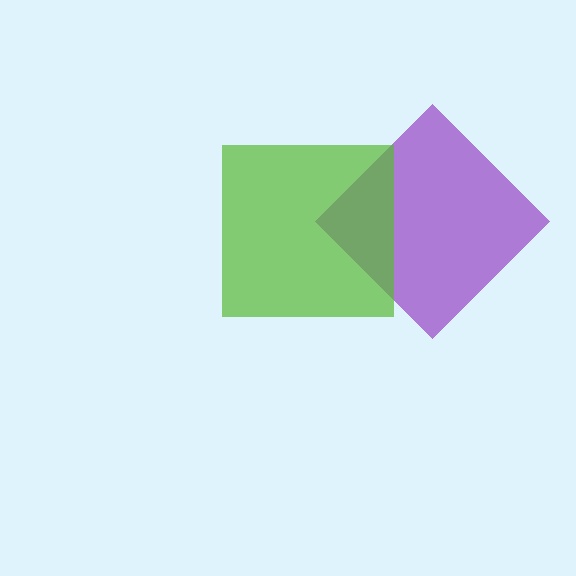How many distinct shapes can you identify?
There are 2 distinct shapes: a purple diamond, a lime square.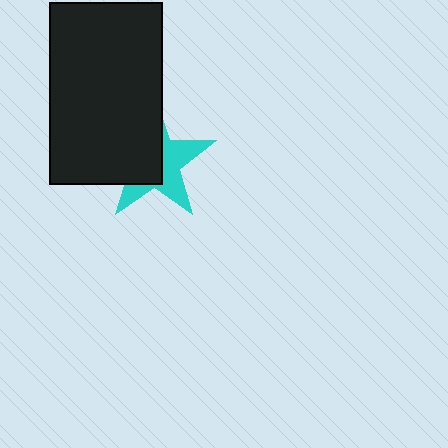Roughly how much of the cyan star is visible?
About half of it is visible (roughly 46%).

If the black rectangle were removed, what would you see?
You would see the complete cyan star.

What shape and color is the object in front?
The object in front is a black rectangle.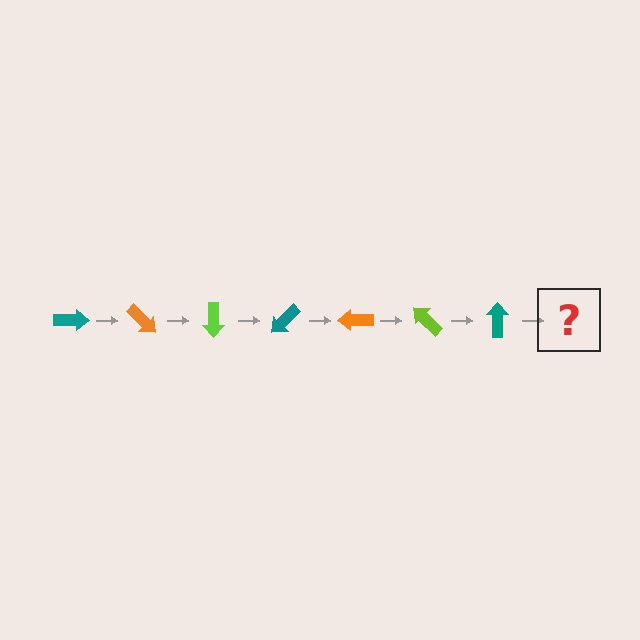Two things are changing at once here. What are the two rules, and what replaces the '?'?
The two rules are that it rotates 45 degrees each step and the color cycles through teal, orange, and lime. The '?' should be an orange arrow, rotated 315 degrees from the start.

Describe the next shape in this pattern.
It should be an orange arrow, rotated 315 degrees from the start.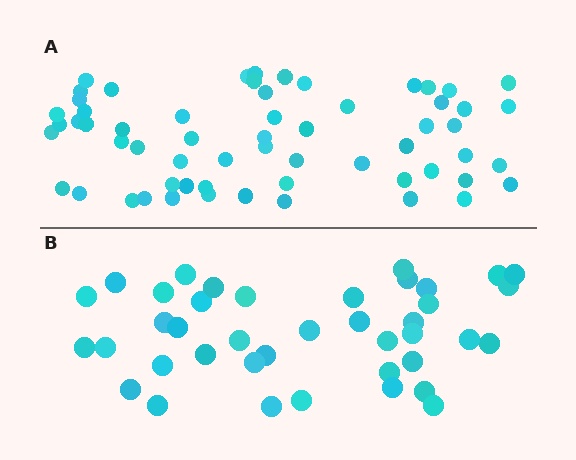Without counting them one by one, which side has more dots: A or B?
Region A (the top region) has more dots.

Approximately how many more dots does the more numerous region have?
Region A has approximately 20 more dots than region B.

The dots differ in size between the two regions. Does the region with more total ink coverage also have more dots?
No. Region B has more total ink coverage because its dots are larger, but region A actually contains more individual dots. Total area can be misleading — the number of items is what matters here.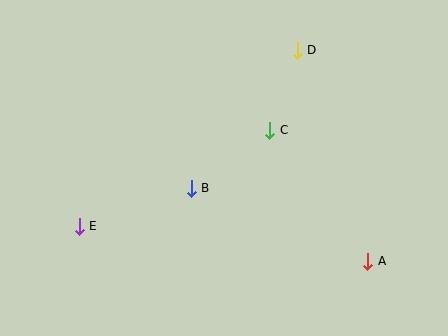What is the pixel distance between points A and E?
The distance between A and E is 291 pixels.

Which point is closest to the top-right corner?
Point D is closest to the top-right corner.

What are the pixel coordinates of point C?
Point C is at (270, 130).